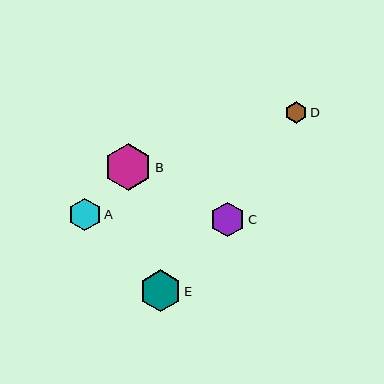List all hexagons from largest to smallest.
From largest to smallest: B, E, C, A, D.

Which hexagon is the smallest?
Hexagon D is the smallest with a size of approximately 22 pixels.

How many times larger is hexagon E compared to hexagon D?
Hexagon E is approximately 1.9 times the size of hexagon D.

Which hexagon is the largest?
Hexagon B is the largest with a size of approximately 47 pixels.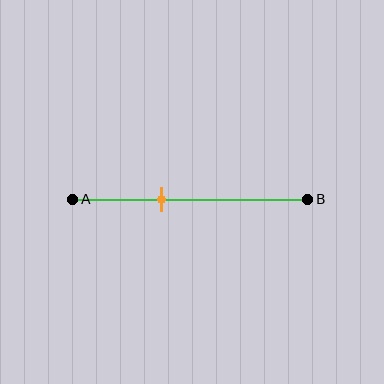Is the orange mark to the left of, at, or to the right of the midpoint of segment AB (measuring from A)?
The orange mark is to the left of the midpoint of segment AB.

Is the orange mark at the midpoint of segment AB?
No, the mark is at about 40% from A, not at the 50% midpoint.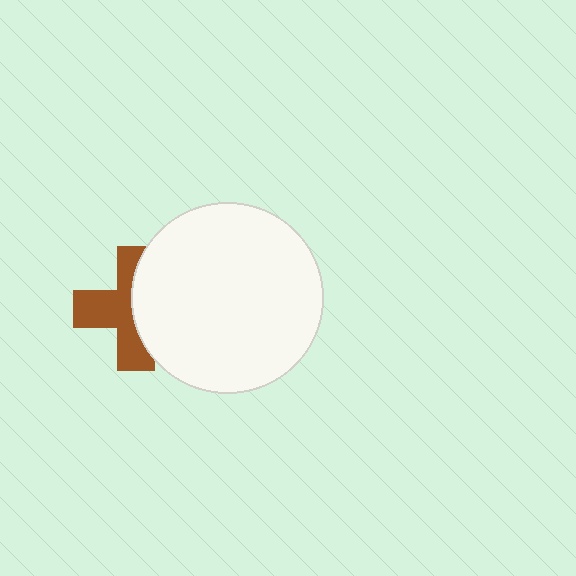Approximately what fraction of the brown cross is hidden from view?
Roughly 46% of the brown cross is hidden behind the white circle.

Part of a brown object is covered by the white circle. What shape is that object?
It is a cross.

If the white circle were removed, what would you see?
You would see the complete brown cross.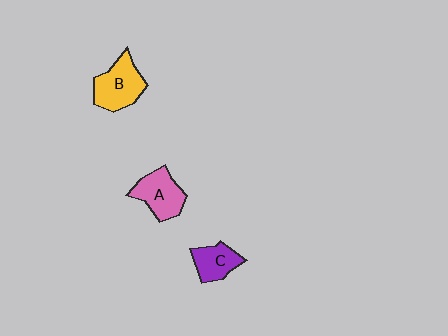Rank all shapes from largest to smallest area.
From largest to smallest: B (yellow), A (pink), C (purple).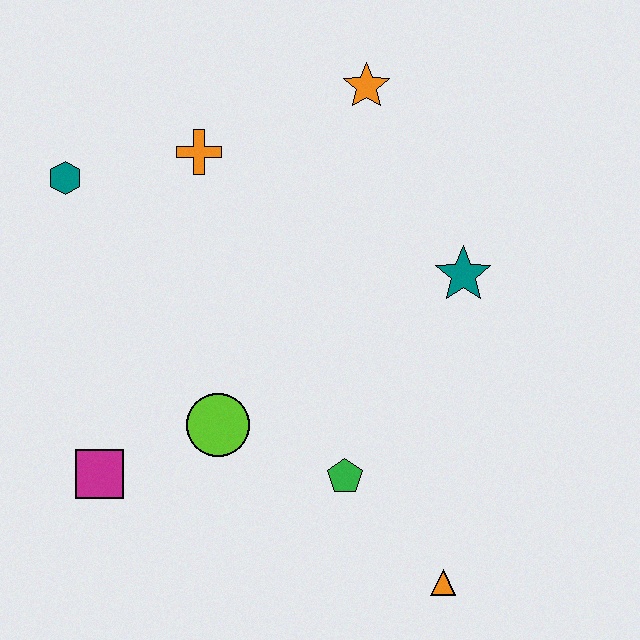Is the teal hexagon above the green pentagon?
Yes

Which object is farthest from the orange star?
The orange triangle is farthest from the orange star.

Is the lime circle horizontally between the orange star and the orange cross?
Yes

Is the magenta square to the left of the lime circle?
Yes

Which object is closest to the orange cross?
The teal hexagon is closest to the orange cross.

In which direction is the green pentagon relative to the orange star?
The green pentagon is below the orange star.